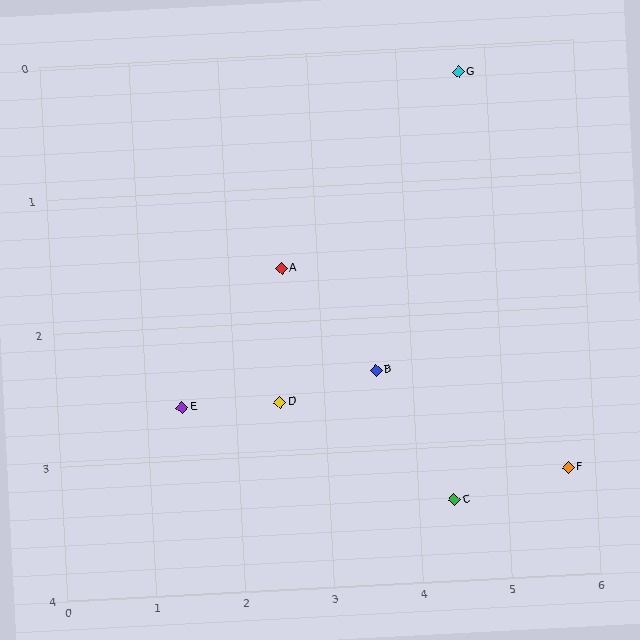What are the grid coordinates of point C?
Point C is at approximately (4.4, 3.4).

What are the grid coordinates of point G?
Point G is at approximately (4.7, 0.2).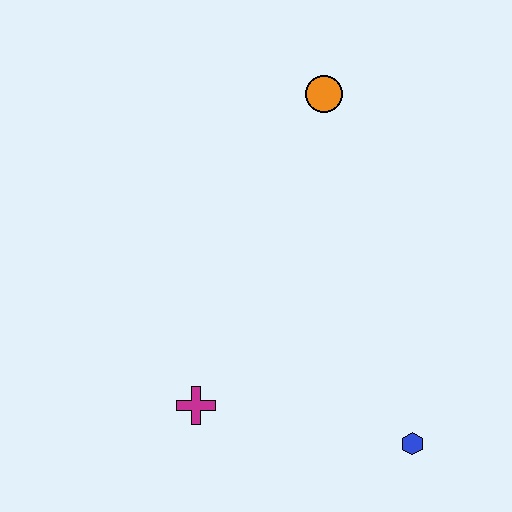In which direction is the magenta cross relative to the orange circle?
The magenta cross is below the orange circle.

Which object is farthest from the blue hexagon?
The orange circle is farthest from the blue hexagon.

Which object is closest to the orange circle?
The magenta cross is closest to the orange circle.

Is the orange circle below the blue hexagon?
No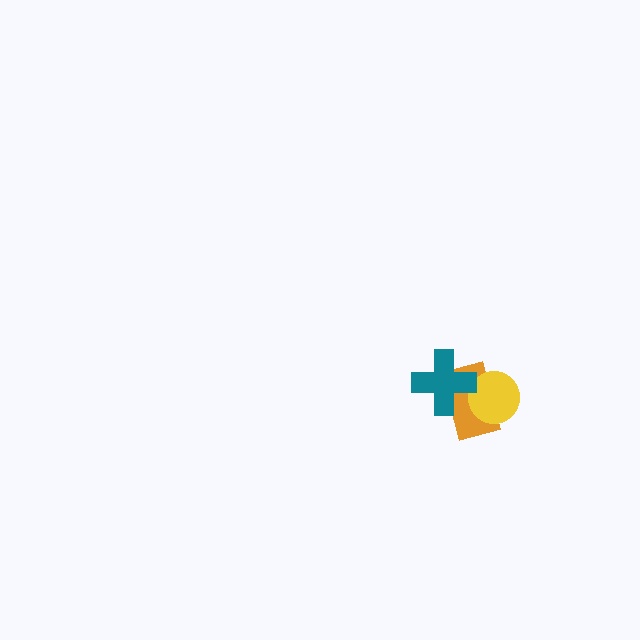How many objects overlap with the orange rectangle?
2 objects overlap with the orange rectangle.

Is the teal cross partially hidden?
No, no other shape covers it.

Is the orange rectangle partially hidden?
Yes, it is partially covered by another shape.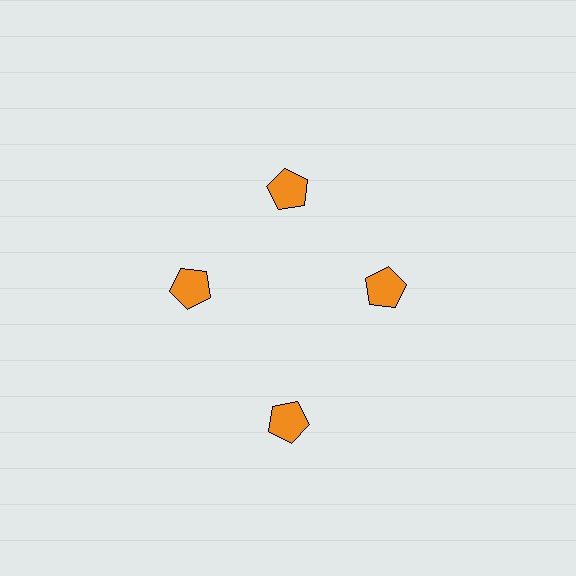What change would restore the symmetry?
The symmetry would be restored by moving it inward, back onto the ring so that all 4 pentagons sit at equal angles and equal distance from the center.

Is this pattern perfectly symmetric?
No. The 4 orange pentagons are arranged in a ring, but one element near the 6 o'clock position is pushed outward from the center, breaking the 4-fold rotational symmetry.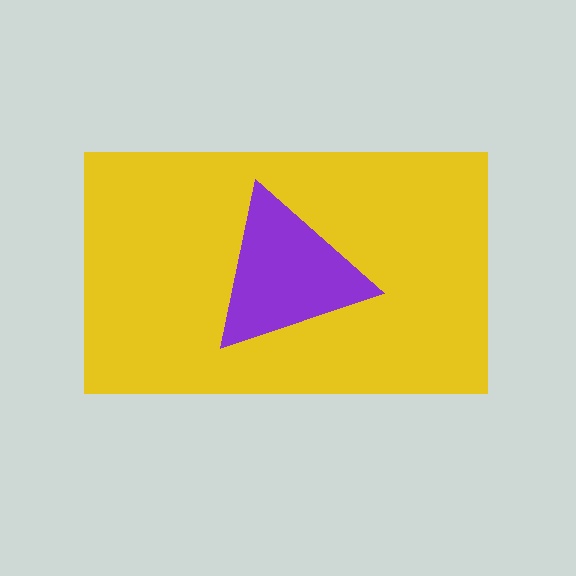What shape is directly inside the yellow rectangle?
The purple triangle.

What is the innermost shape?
The purple triangle.